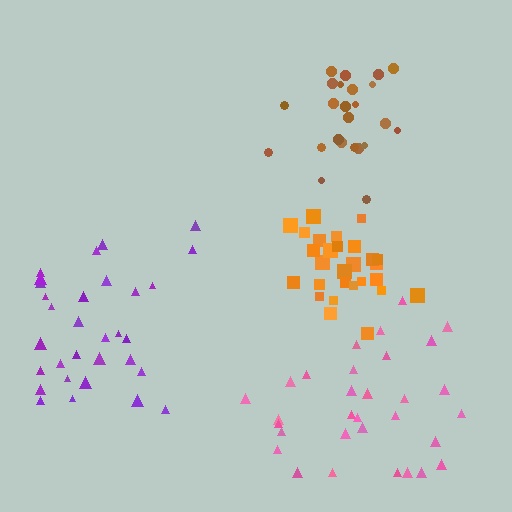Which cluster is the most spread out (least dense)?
Pink.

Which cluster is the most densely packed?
Orange.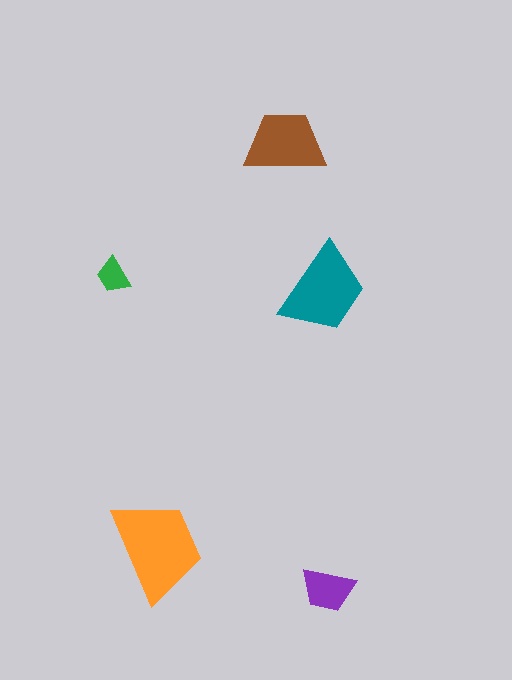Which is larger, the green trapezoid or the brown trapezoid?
The brown one.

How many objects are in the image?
There are 5 objects in the image.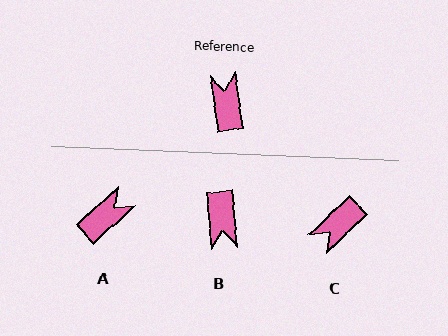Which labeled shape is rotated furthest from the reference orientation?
B, about 177 degrees away.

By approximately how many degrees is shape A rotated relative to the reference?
Approximately 56 degrees clockwise.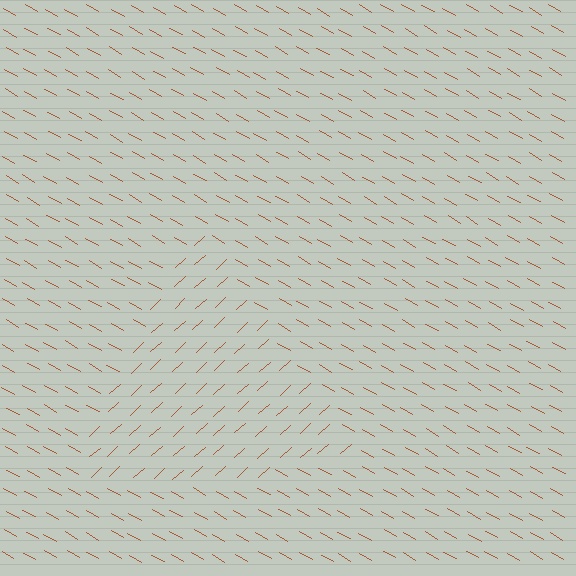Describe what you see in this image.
The image is filled with small brown line segments. A triangle region in the image has lines oriented differently from the surrounding lines, creating a visible texture boundary.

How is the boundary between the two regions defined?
The boundary is defined purely by a change in line orientation (approximately 72 degrees difference). All lines are the same color and thickness.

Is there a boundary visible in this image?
Yes, there is a texture boundary formed by a change in line orientation.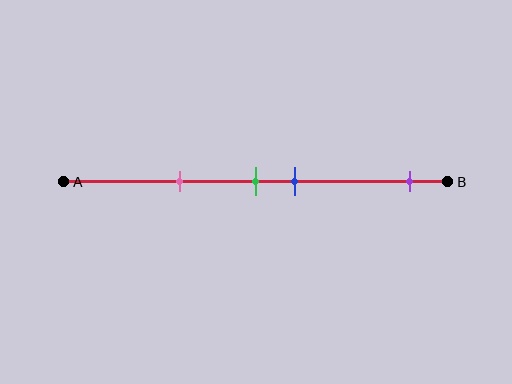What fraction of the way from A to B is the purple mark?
The purple mark is approximately 90% (0.9) of the way from A to B.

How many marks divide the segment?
There are 4 marks dividing the segment.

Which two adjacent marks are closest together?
The green and blue marks are the closest adjacent pair.